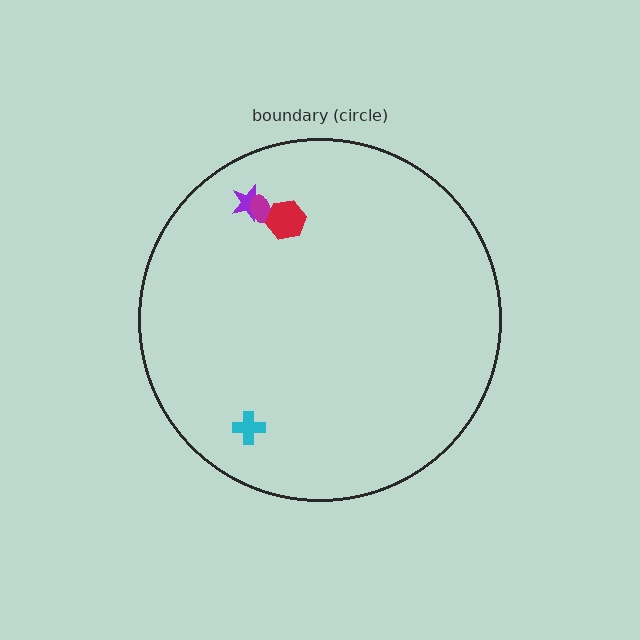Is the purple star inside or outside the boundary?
Inside.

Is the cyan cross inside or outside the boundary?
Inside.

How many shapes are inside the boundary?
4 inside, 0 outside.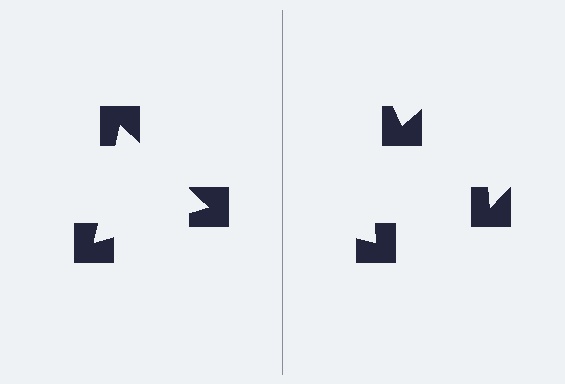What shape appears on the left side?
An illusory triangle.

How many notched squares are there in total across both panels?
6 — 3 on each side.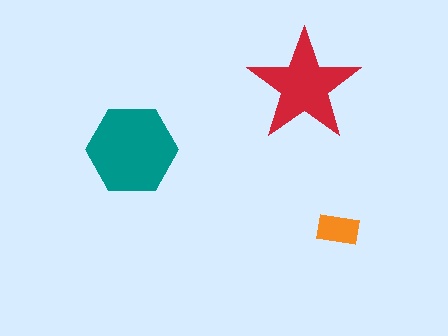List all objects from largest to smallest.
The teal hexagon, the red star, the orange rectangle.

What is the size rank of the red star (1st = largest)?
2nd.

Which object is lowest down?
The orange rectangle is bottommost.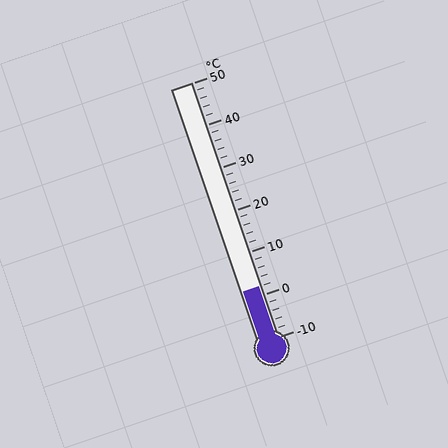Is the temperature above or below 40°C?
The temperature is below 40°C.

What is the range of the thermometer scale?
The thermometer scale ranges from -10°C to 50°C.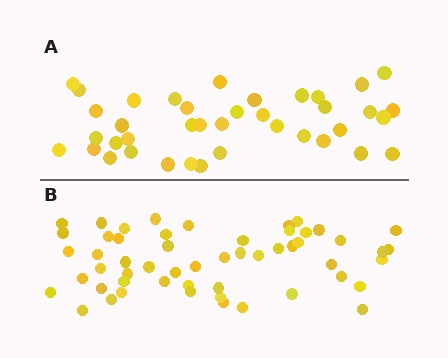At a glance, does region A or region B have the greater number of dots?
Region B (the bottom region) has more dots.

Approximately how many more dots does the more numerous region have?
Region B has approximately 15 more dots than region A.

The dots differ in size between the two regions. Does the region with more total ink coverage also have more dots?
No. Region A has more total ink coverage because its dots are larger, but region B actually contains more individual dots. Total area can be misleading — the number of items is what matters here.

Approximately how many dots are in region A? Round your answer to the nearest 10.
About 40 dots. (The exact count is 39, which rounds to 40.)